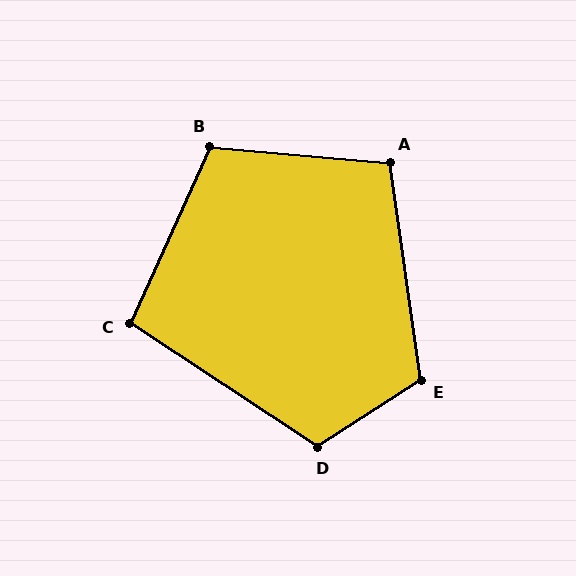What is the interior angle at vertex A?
Approximately 103 degrees (obtuse).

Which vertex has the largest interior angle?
E, at approximately 115 degrees.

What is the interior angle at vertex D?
Approximately 114 degrees (obtuse).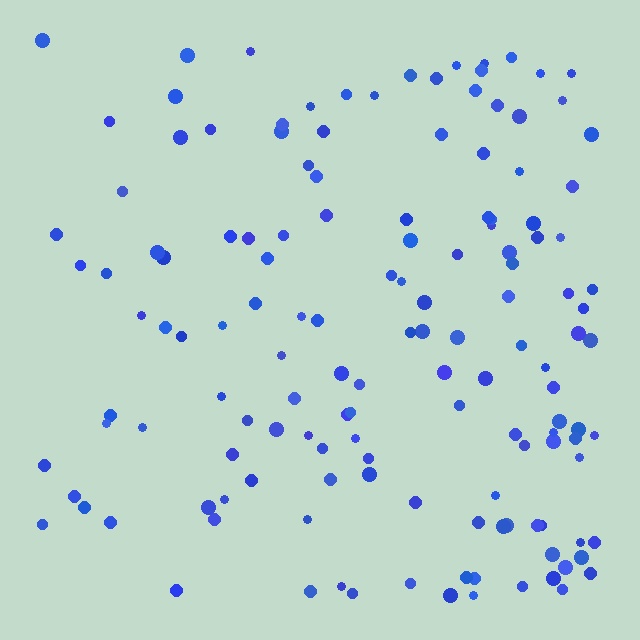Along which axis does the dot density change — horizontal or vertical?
Horizontal.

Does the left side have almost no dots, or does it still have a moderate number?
Still a moderate number, just noticeably fewer than the right.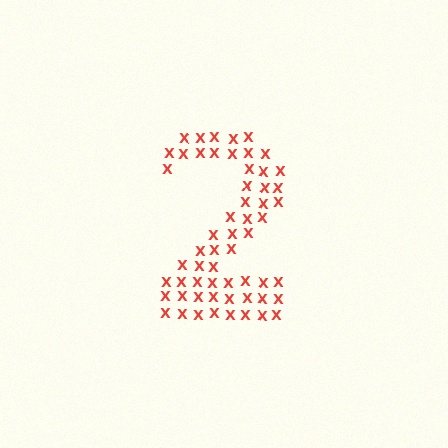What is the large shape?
The large shape is the digit 2.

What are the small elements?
The small elements are letter X's.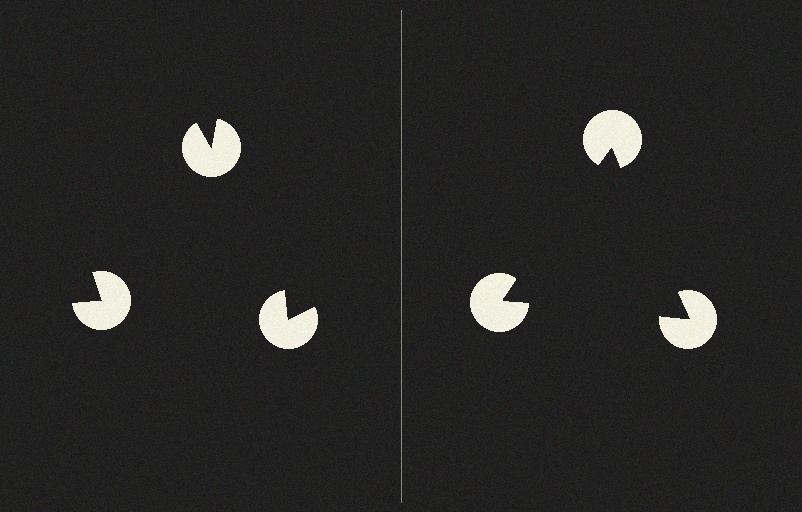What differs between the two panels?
The pac-man discs are positioned identically on both sides; only the wedge orientations differ. On the right they align to a triangle; on the left they are misaligned.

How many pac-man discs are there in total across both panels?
6 — 3 on each side.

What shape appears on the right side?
An illusory triangle.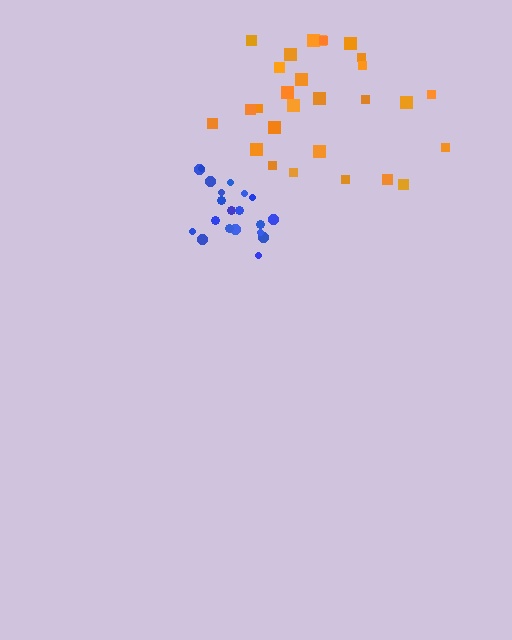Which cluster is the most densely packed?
Blue.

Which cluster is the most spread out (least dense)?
Orange.